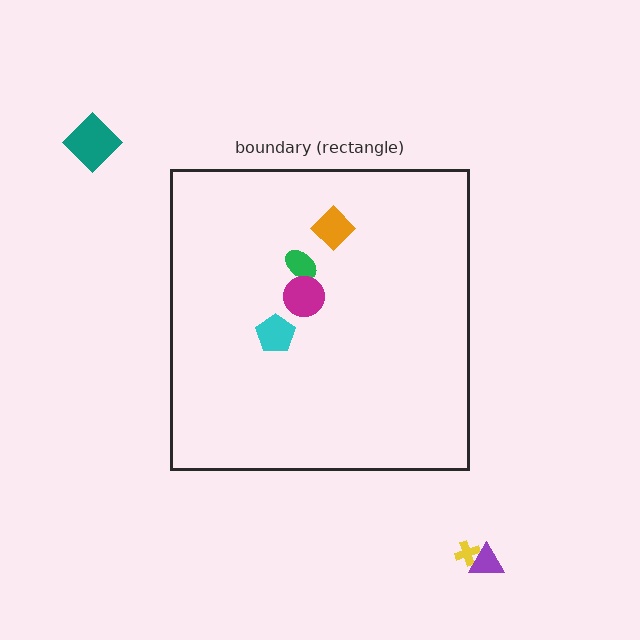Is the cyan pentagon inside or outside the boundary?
Inside.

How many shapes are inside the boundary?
4 inside, 3 outside.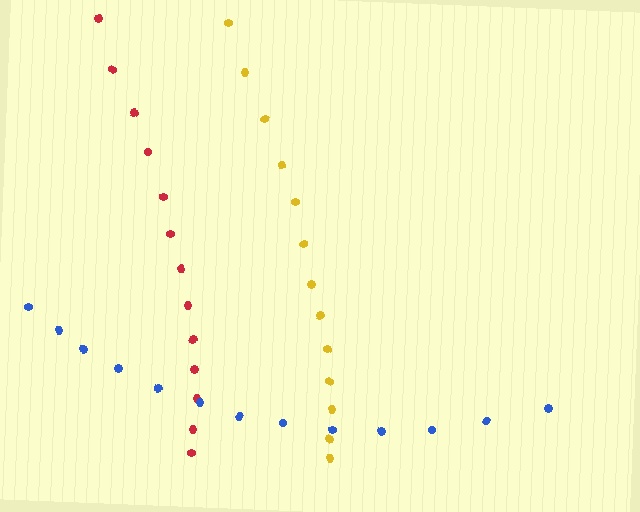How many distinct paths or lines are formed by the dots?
There are 3 distinct paths.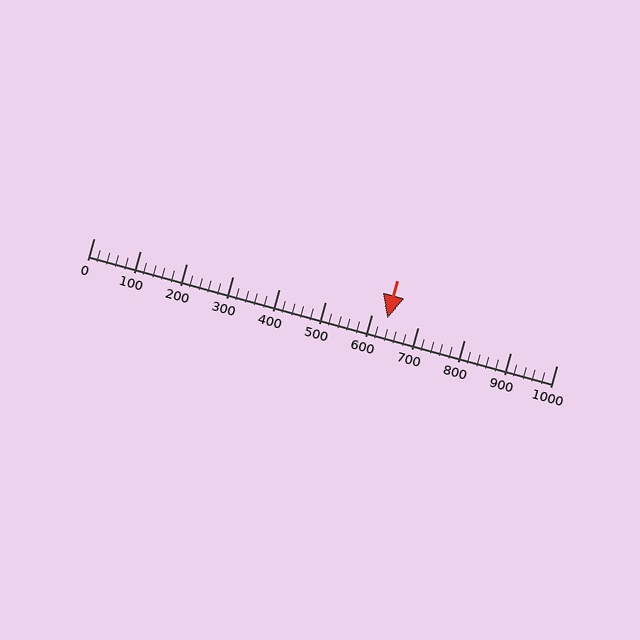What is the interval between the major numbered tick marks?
The major tick marks are spaced 100 units apart.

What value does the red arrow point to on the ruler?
The red arrow points to approximately 634.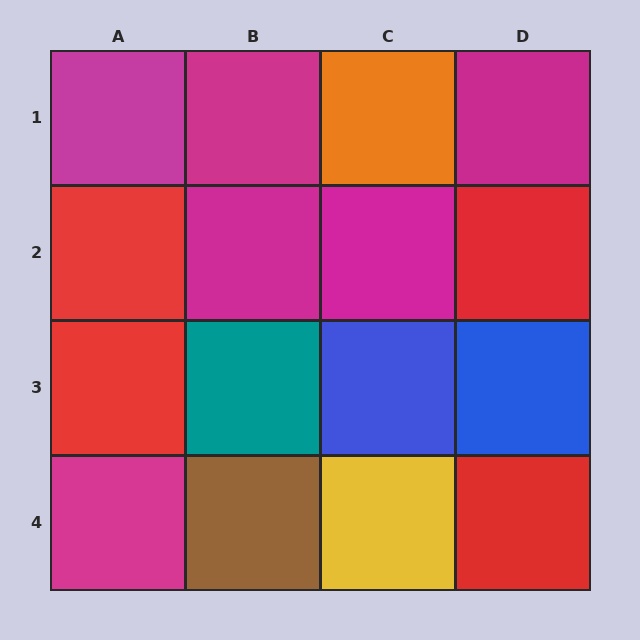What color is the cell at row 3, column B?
Teal.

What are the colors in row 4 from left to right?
Magenta, brown, yellow, red.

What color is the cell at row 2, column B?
Magenta.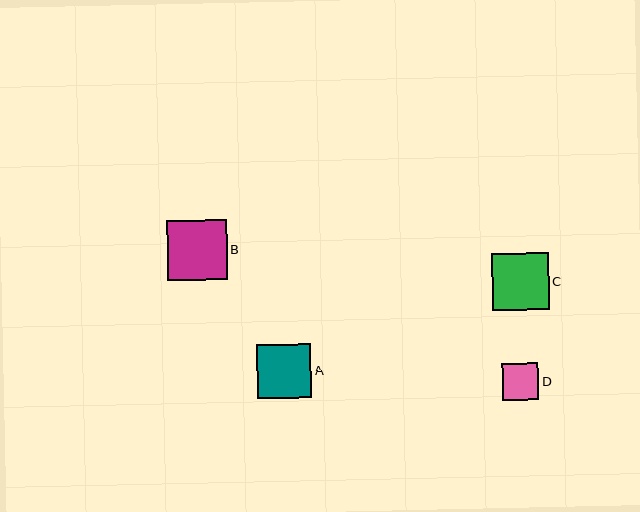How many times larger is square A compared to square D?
Square A is approximately 1.5 times the size of square D.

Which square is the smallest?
Square D is the smallest with a size of approximately 36 pixels.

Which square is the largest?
Square B is the largest with a size of approximately 60 pixels.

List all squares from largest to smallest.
From largest to smallest: B, C, A, D.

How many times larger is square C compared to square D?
Square C is approximately 1.6 times the size of square D.